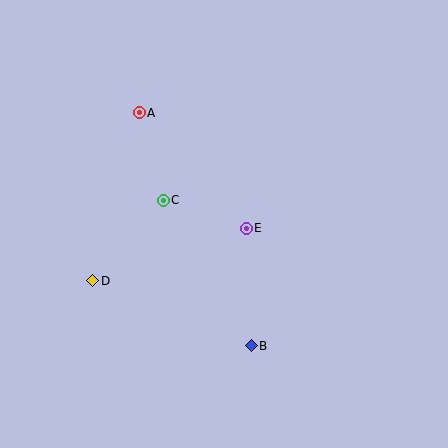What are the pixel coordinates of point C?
Point C is at (163, 200).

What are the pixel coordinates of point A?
Point A is at (139, 113).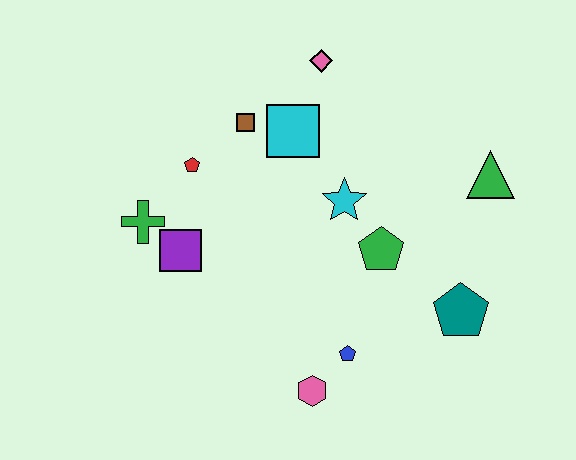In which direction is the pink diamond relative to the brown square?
The pink diamond is to the right of the brown square.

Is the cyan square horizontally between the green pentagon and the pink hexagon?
No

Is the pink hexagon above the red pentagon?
No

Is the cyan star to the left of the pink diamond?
No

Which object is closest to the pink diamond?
The cyan square is closest to the pink diamond.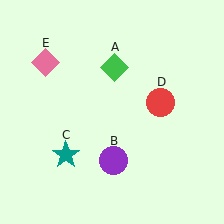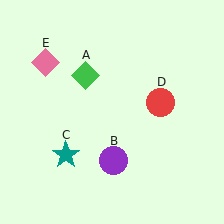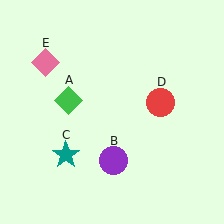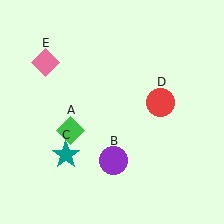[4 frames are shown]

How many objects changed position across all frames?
1 object changed position: green diamond (object A).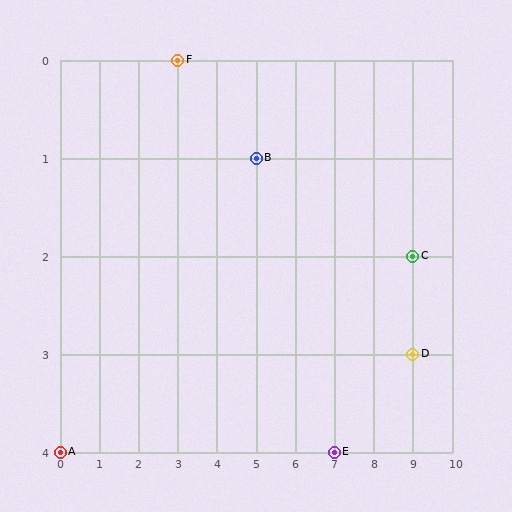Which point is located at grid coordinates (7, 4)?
Point E is at (7, 4).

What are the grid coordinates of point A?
Point A is at grid coordinates (0, 4).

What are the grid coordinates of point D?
Point D is at grid coordinates (9, 3).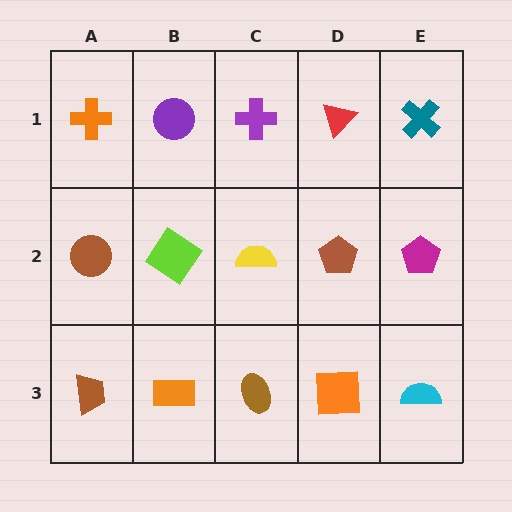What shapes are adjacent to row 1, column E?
A magenta pentagon (row 2, column E), a red triangle (row 1, column D).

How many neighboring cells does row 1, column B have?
3.